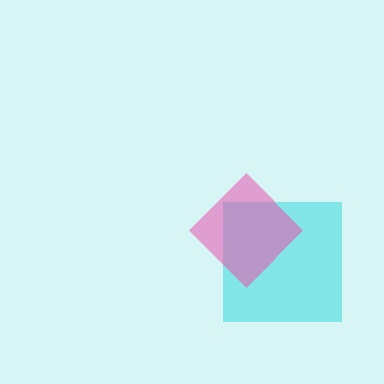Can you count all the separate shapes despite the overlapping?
Yes, there are 2 separate shapes.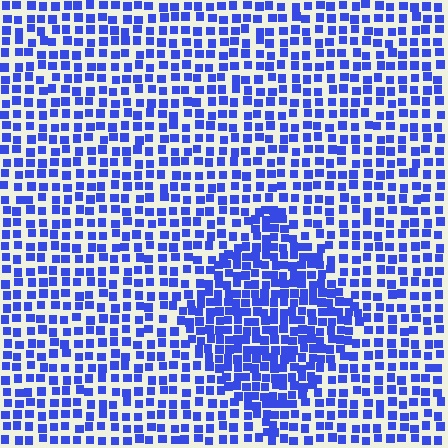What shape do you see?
I see a diamond.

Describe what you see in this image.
The image contains small blue elements arranged at two different densities. A diamond-shaped region is visible where the elements are more densely packed than the surrounding area.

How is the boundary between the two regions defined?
The boundary is defined by a change in element density (approximately 1.7x ratio). All elements are the same color, size, and shape.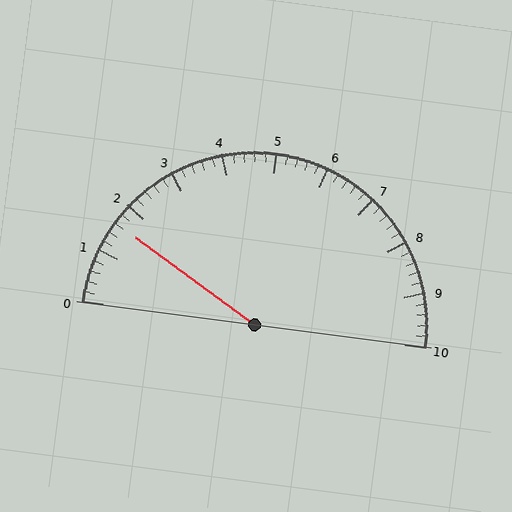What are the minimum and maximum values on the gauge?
The gauge ranges from 0 to 10.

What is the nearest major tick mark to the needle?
The nearest major tick mark is 2.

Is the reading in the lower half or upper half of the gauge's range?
The reading is in the lower half of the range (0 to 10).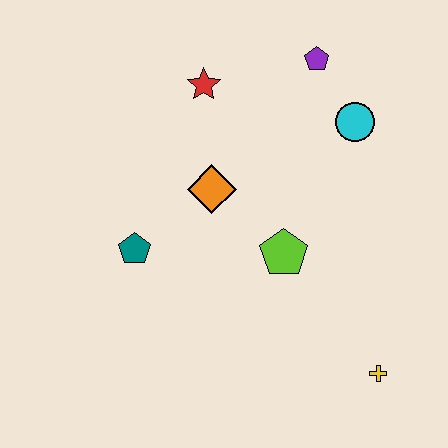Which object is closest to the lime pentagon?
The orange diamond is closest to the lime pentagon.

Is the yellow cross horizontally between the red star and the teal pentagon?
No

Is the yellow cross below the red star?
Yes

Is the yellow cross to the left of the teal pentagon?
No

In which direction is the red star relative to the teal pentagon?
The red star is above the teal pentagon.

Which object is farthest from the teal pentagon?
The yellow cross is farthest from the teal pentagon.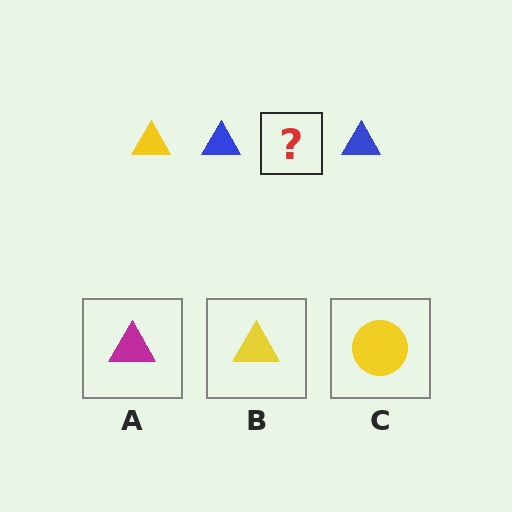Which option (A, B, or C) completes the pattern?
B.